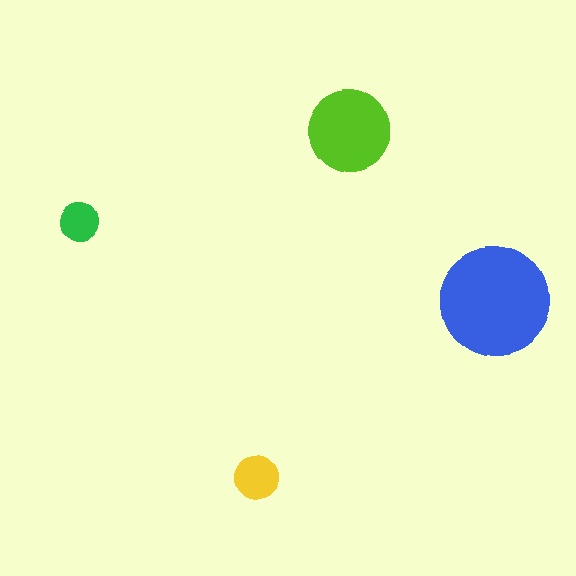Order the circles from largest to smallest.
the blue one, the lime one, the yellow one, the green one.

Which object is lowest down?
The yellow circle is bottommost.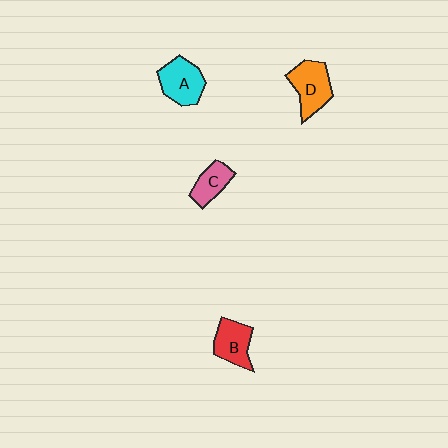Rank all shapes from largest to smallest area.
From largest to smallest: D (orange), A (cyan), B (red), C (pink).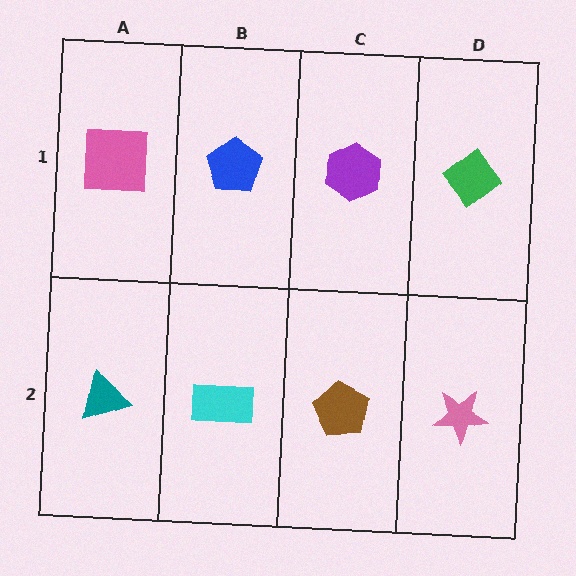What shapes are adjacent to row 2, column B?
A blue pentagon (row 1, column B), a teal triangle (row 2, column A), a brown pentagon (row 2, column C).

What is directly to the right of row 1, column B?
A purple hexagon.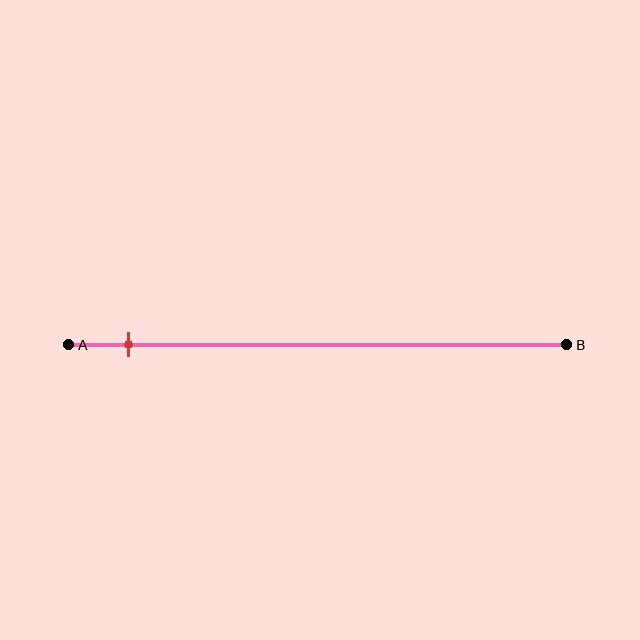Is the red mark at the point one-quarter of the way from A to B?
No, the mark is at about 10% from A, not at the 25% one-quarter point.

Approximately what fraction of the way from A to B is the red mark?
The red mark is approximately 10% of the way from A to B.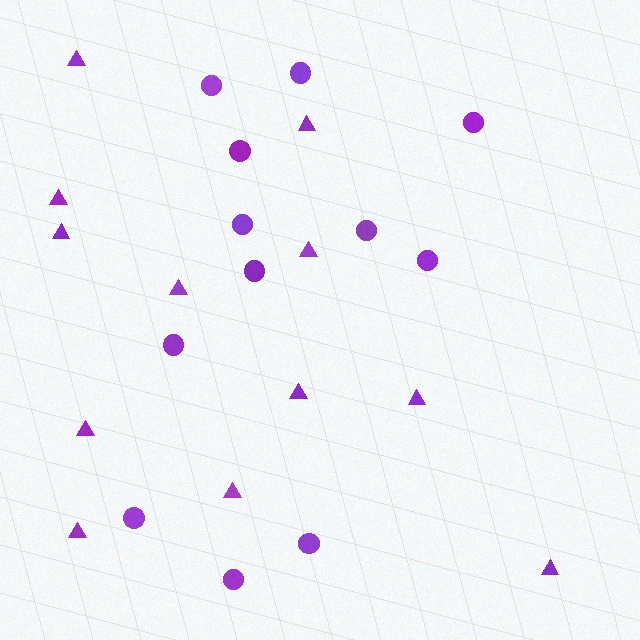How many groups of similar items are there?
There are 2 groups: one group of triangles (12) and one group of circles (12).